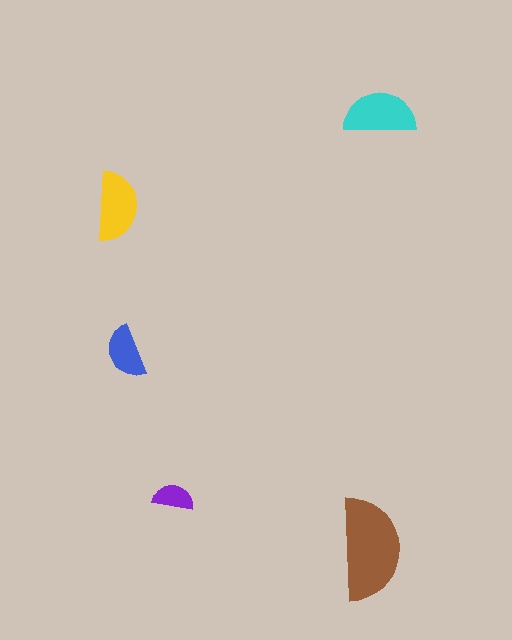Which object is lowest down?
The brown semicircle is bottommost.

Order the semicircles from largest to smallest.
the brown one, the cyan one, the yellow one, the blue one, the purple one.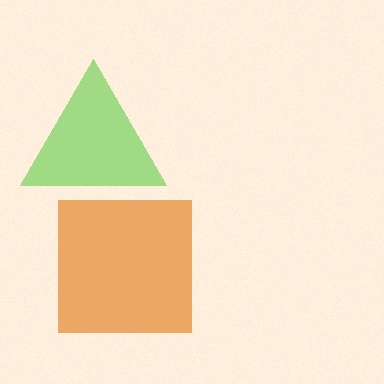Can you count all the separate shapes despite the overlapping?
Yes, there are 2 separate shapes.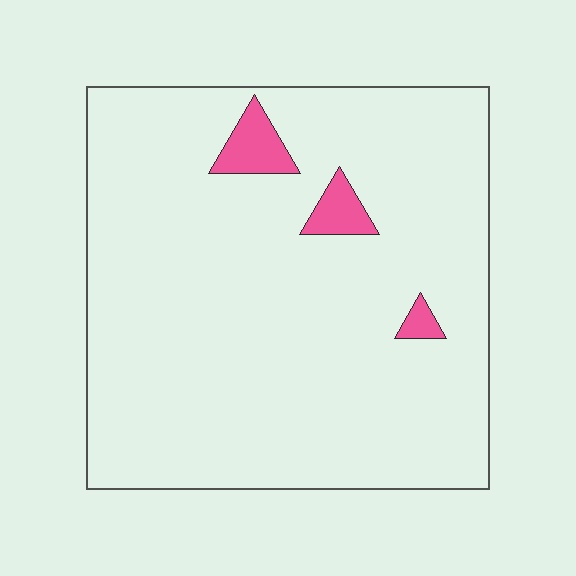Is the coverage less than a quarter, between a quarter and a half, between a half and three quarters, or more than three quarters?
Less than a quarter.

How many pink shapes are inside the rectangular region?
3.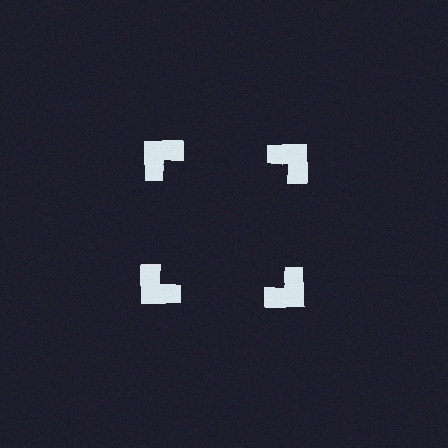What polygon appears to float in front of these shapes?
An illusory square — its edges are inferred from the aligned wedge cuts in the notched squares, not physically drawn.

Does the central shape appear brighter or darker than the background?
It typically appears slightly darker than the background, even though no actual brightness change is drawn.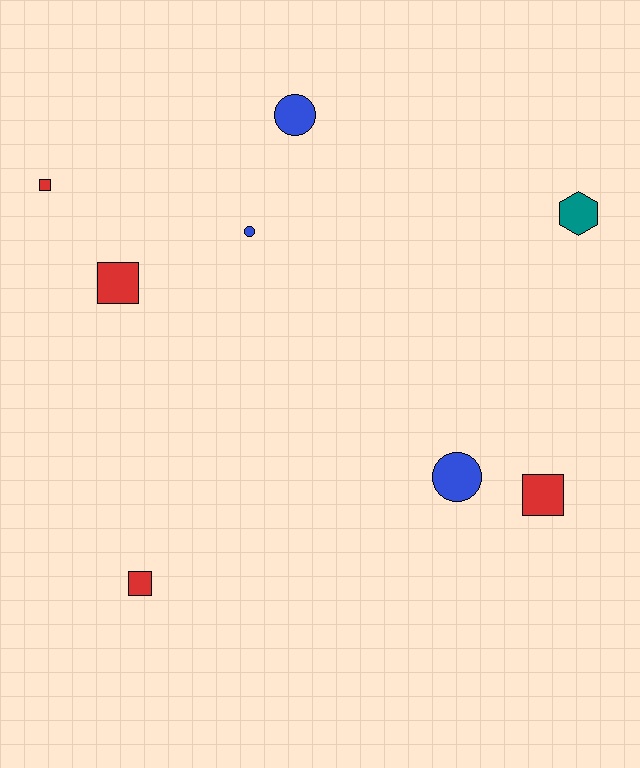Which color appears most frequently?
Red, with 4 objects.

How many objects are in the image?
There are 8 objects.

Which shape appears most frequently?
Square, with 4 objects.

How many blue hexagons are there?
There are no blue hexagons.